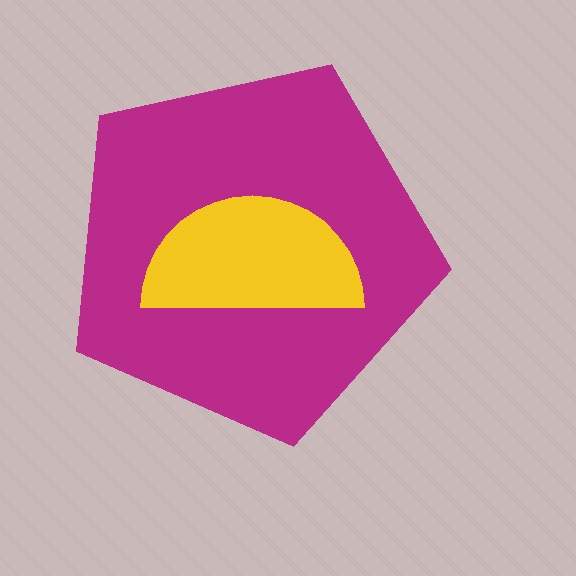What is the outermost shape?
The magenta pentagon.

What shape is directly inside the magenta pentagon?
The yellow semicircle.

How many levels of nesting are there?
2.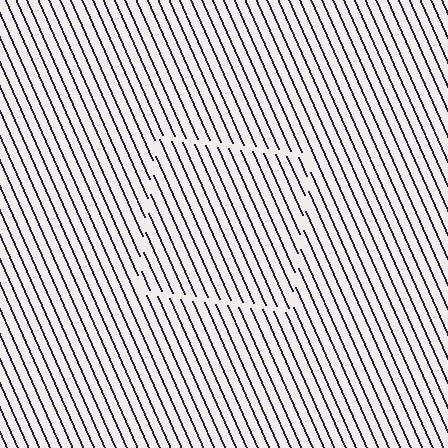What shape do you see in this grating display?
An illusory square. The interior of the shape contains the same grating, shifted by half a period — the contour is defined by the phase discontinuity where line-ends from the inner and outer gratings abut.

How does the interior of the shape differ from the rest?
The interior of the shape contains the same grating, shifted by half a period — the contour is defined by the phase discontinuity where line-ends from the inner and outer gratings abut.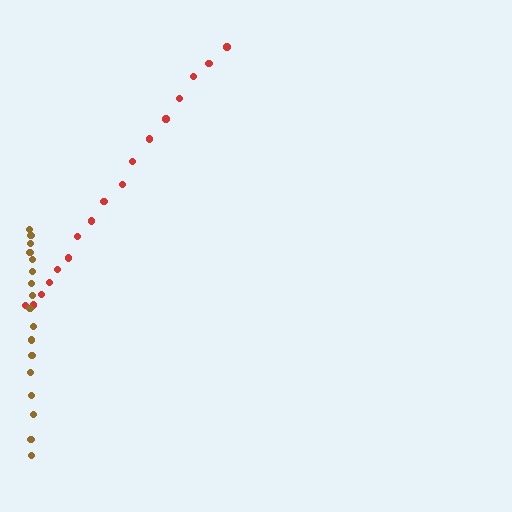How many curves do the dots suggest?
There are 2 distinct paths.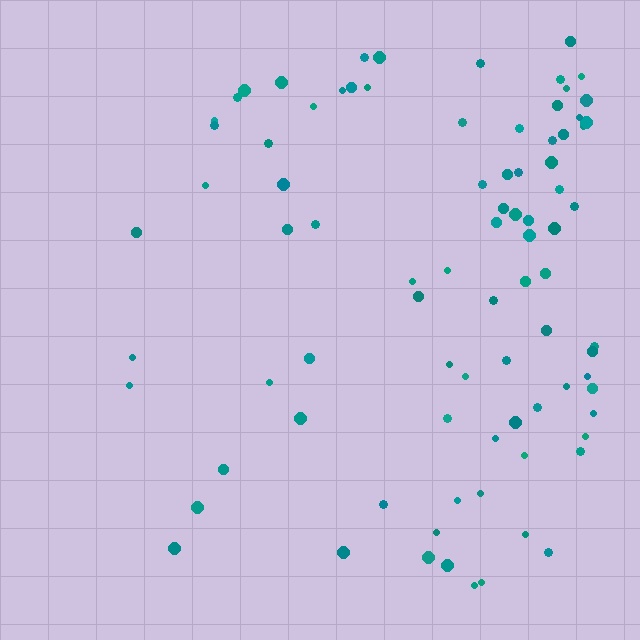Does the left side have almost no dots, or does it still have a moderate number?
Still a moderate number, just noticeably fewer than the right.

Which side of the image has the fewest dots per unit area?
The left.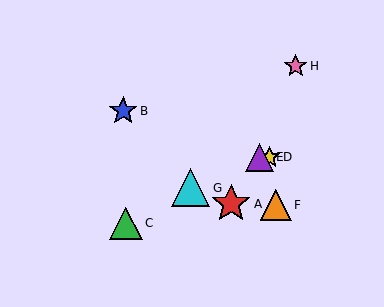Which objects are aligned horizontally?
Objects D, E are aligned horizontally.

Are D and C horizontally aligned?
No, D is at y≈157 and C is at y≈223.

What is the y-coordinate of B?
Object B is at y≈111.